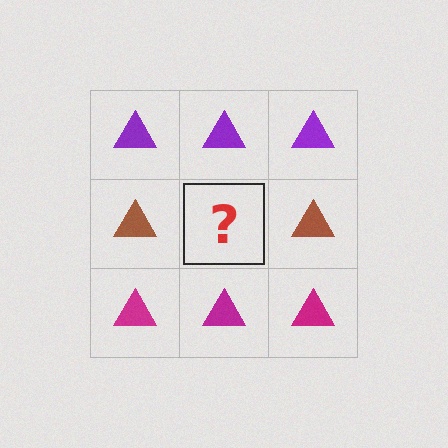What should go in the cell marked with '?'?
The missing cell should contain a brown triangle.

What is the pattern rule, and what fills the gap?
The rule is that each row has a consistent color. The gap should be filled with a brown triangle.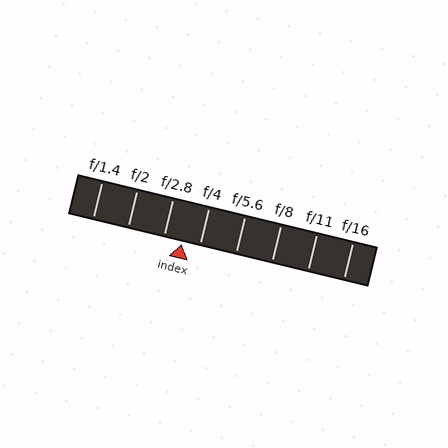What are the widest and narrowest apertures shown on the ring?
The widest aperture shown is f/1.4 and the narrowest is f/16.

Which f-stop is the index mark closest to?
The index mark is closest to f/2.8.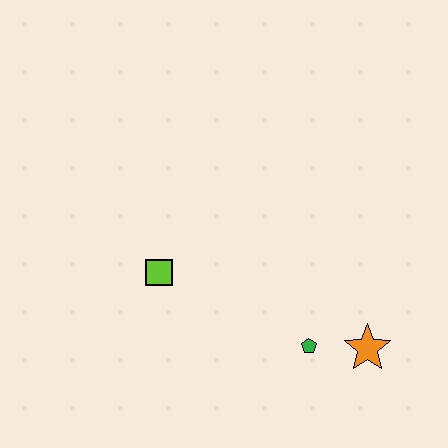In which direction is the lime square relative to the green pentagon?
The lime square is to the left of the green pentagon.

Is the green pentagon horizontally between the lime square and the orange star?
Yes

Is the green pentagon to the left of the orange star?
Yes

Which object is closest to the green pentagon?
The orange star is closest to the green pentagon.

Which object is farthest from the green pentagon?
The lime square is farthest from the green pentagon.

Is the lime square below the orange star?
No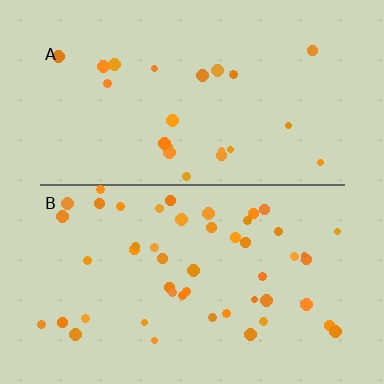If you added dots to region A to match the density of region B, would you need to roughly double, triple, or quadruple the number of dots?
Approximately double.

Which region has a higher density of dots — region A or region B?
B (the bottom).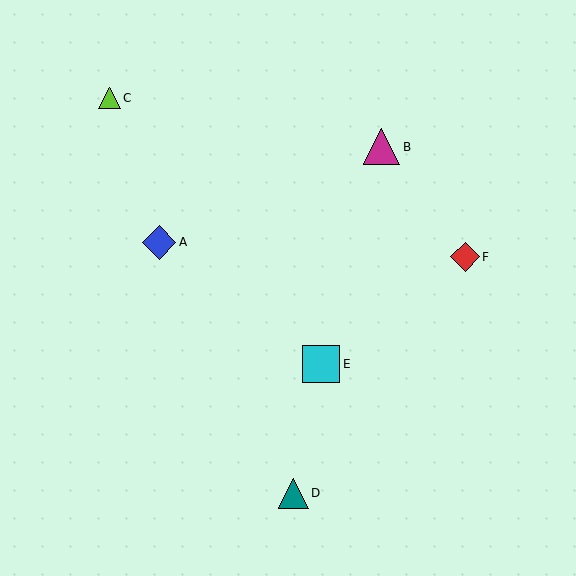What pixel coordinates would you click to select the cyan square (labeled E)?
Click at (321, 364) to select the cyan square E.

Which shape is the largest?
The cyan square (labeled E) is the largest.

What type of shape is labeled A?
Shape A is a blue diamond.